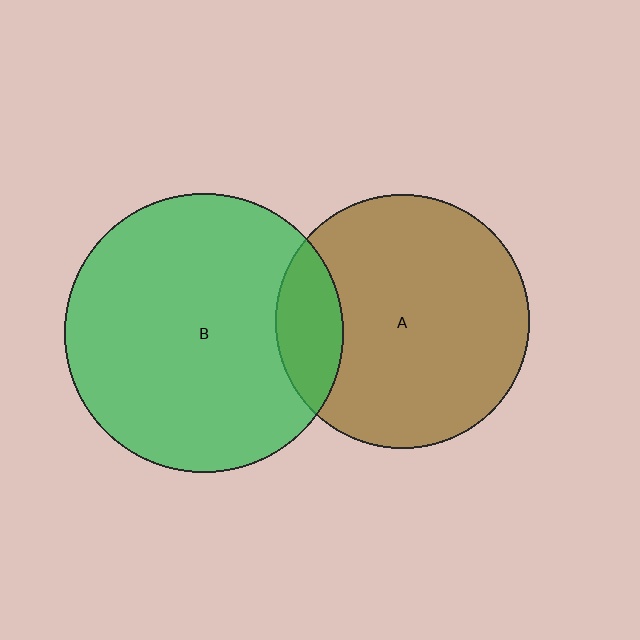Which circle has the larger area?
Circle B (green).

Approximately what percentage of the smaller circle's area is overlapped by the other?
Approximately 15%.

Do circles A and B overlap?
Yes.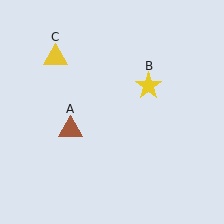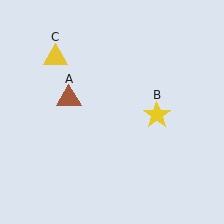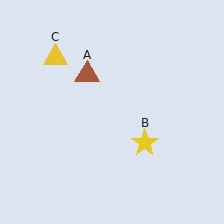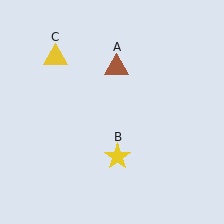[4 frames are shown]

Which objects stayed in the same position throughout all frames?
Yellow triangle (object C) remained stationary.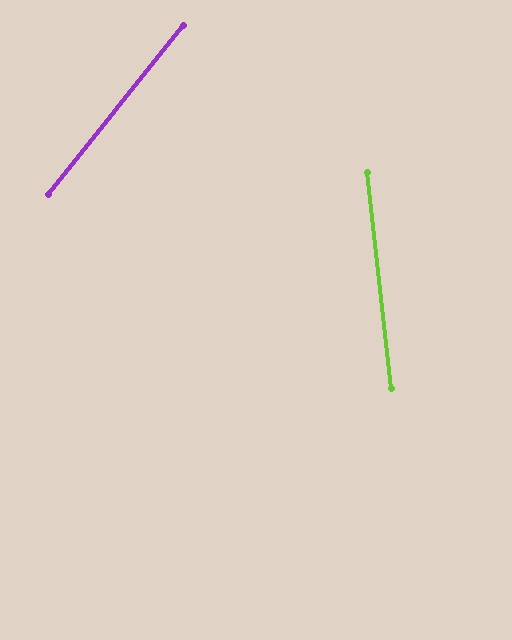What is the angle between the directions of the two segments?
Approximately 45 degrees.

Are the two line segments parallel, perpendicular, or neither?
Neither parallel nor perpendicular — they differ by about 45°.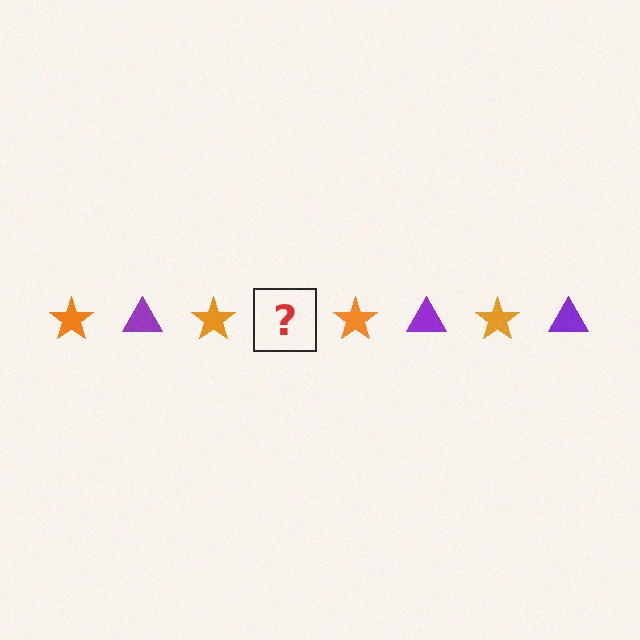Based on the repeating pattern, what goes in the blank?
The blank should be a purple triangle.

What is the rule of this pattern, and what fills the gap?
The rule is that the pattern alternates between orange star and purple triangle. The gap should be filled with a purple triangle.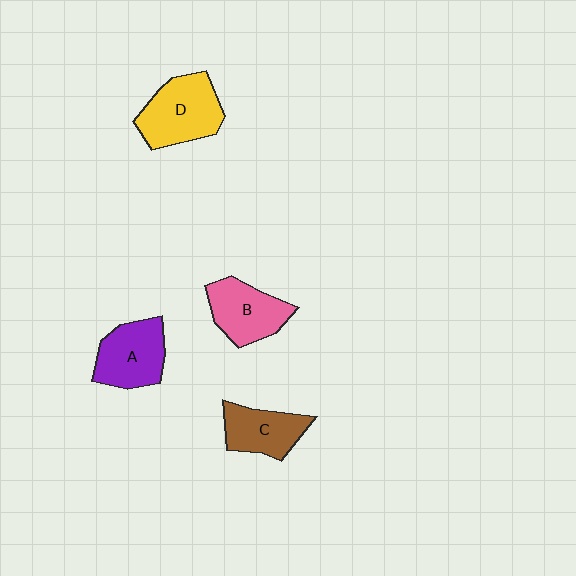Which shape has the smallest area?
Shape C (brown).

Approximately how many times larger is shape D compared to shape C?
Approximately 1.4 times.